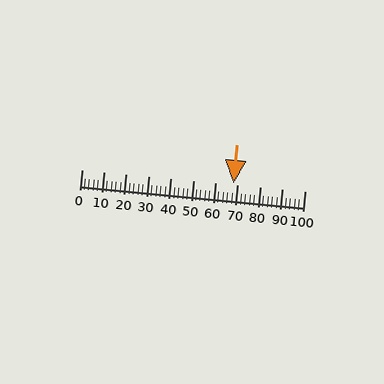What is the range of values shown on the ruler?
The ruler shows values from 0 to 100.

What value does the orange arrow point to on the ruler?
The orange arrow points to approximately 68.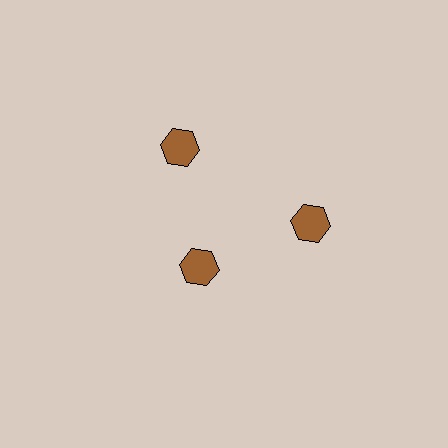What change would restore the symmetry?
The symmetry would be restored by moving it outward, back onto the ring so that all 3 hexagons sit at equal angles and equal distance from the center.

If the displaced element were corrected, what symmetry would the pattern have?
It would have 3-fold rotational symmetry — the pattern would map onto itself every 120 degrees.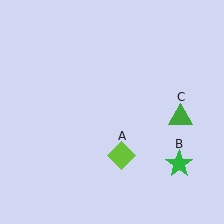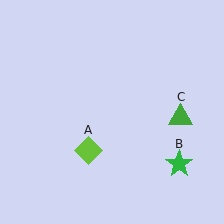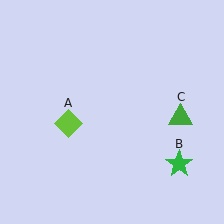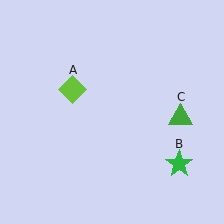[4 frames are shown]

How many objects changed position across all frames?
1 object changed position: lime diamond (object A).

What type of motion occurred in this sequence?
The lime diamond (object A) rotated clockwise around the center of the scene.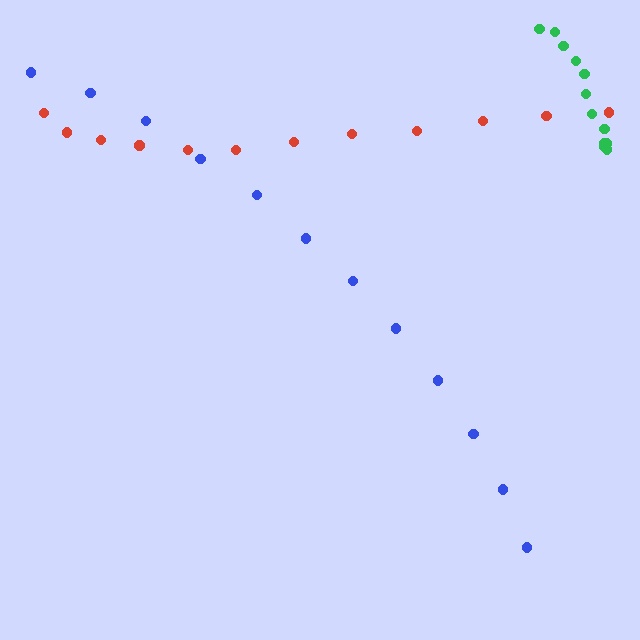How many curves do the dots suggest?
There are 3 distinct paths.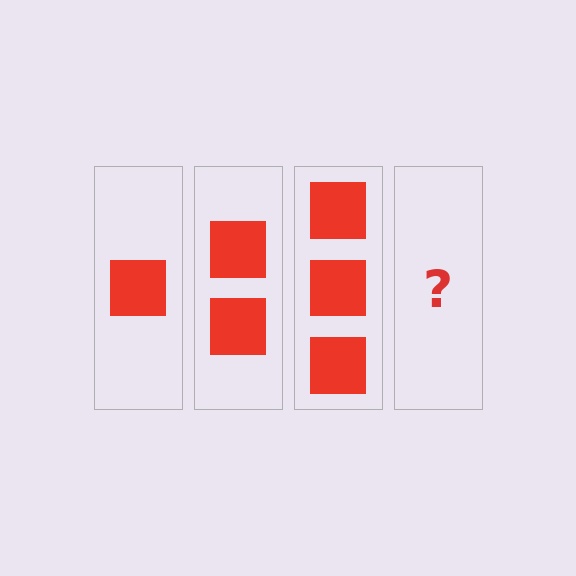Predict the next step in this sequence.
The next step is 4 squares.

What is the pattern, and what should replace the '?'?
The pattern is that each step adds one more square. The '?' should be 4 squares.